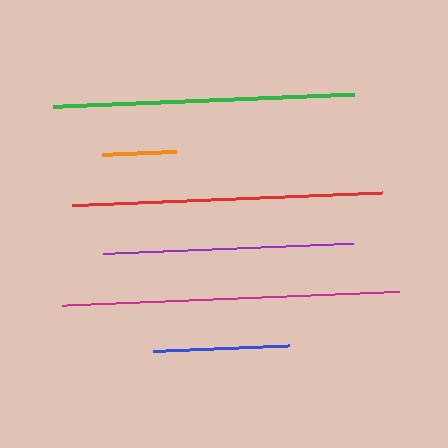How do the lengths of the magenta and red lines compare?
The magenta and red lines are approximately the same length.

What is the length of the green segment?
The green segment is approximately 301 pixels long.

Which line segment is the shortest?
The orange line is the shortest at approximately 74 pixels.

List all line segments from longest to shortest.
From longest to shortest: magenta, red, green, purple, blue, orange.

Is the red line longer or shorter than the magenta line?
The magenta line is longer than the red line.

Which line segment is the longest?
The magenta line is the longest at approximately 337 pixels.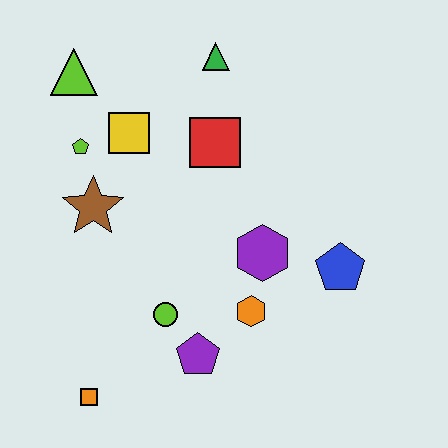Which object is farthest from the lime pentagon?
The blue pentagon is farthest from the lime pentagon.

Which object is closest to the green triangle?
The red square is closest to the green triangle.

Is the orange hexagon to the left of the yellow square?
No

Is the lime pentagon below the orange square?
No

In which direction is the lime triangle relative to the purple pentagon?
The lime triangle is above the purple pentagon.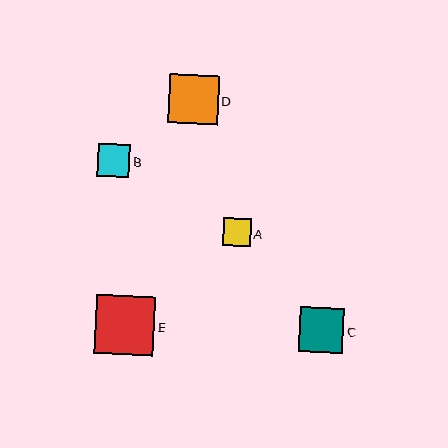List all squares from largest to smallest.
From largest to smallest: E, D, C, B, A.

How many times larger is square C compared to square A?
Square C is approximately 1.6 times the size of square A.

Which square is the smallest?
Square A is the smallest with a size of approximately 28 pixels.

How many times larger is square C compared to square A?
Square C is approximately 1.6 times the size of square A.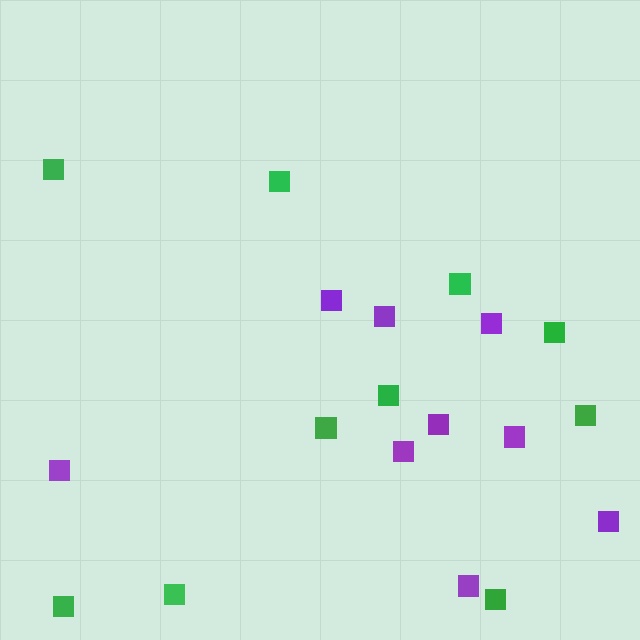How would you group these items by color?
There are 2 groups: one group of green squares (10) and one group of purple squares (9).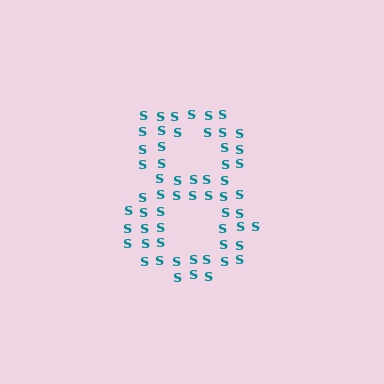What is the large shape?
The large shape is the digit 8.